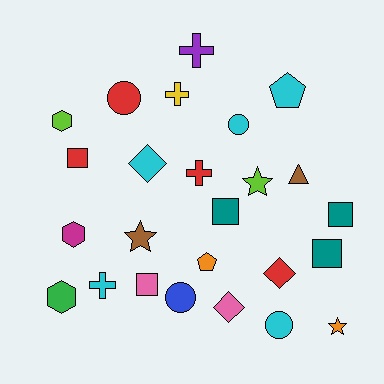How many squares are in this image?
There are 5 squares.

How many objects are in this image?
There are 25 objects.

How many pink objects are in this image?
There are 2 pink objects.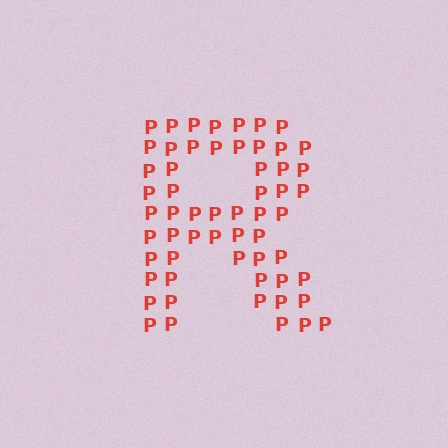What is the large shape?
The large shape is the letter R.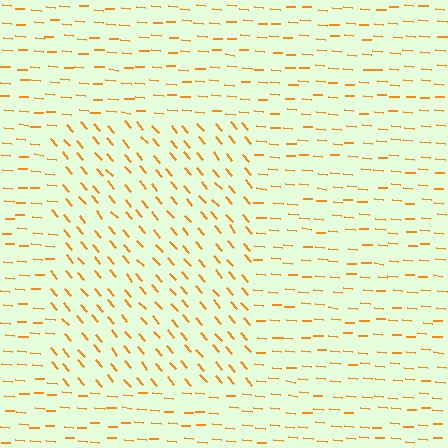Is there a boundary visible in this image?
Yes, there is a texture boundary formed by a change in line orientation.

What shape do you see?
I see a rectangle.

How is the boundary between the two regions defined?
The boundary is defined purely by a change in line orientation (approximately 45 degrees difference). All lines are the same color and thickness.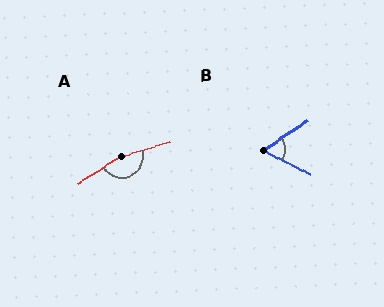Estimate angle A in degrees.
Approximately 164 degrees.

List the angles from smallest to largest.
B (62°), A (164°).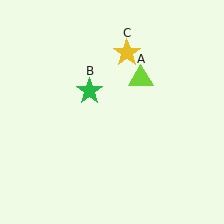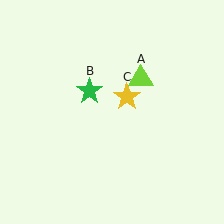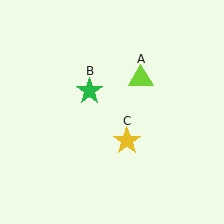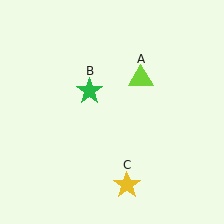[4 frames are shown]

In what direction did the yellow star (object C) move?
The yellow star (object C) moved down.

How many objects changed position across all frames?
1 object changed position: yellow star (object C).